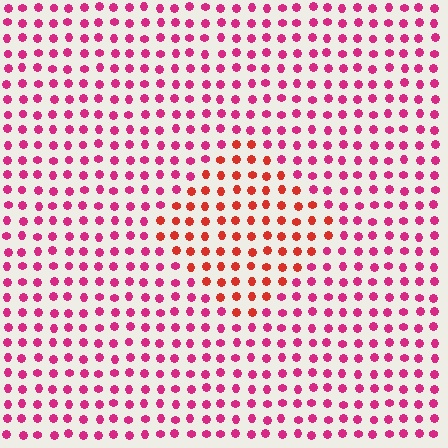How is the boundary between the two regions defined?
The boundary is defined purely by a slight shift in hue (about 35 degrees). Spacing, size, and orientation are identical on both sides.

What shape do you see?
I see a diamond.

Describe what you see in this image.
The image is filled with small magenta elements in a uniform arrangement. A diamond-shaped region is visible where the elements are tinted to a slightly different hue, forming a subtle color boundary.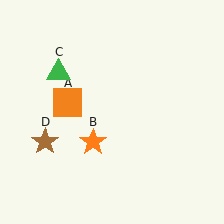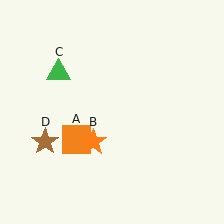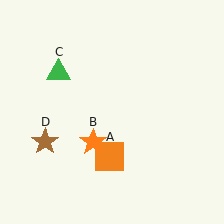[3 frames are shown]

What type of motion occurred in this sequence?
The orange square (object A) rotated counterclockwise around the center of the scene.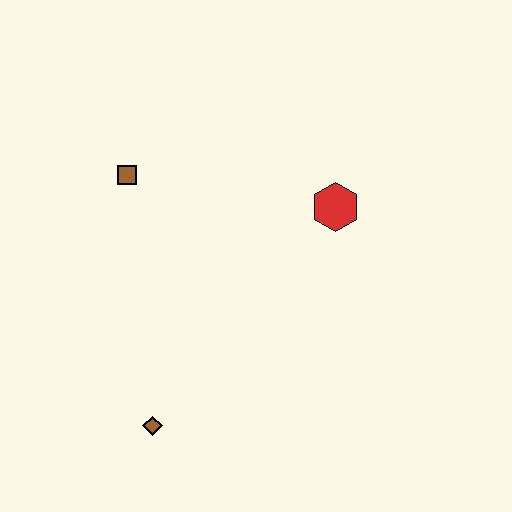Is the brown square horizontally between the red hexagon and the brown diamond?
No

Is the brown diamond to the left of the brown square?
No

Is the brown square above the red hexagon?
Yes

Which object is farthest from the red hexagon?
The brown diamond is farthest from the red hexagon.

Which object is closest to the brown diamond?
The brown square is closest to the brown diamond.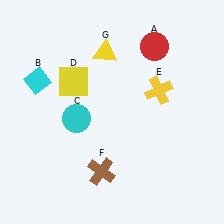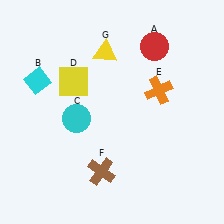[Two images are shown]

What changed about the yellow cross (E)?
In Image 1, E is yellow. In Image 2, it changed to orange.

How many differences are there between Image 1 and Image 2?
There is 1 difference between the two images.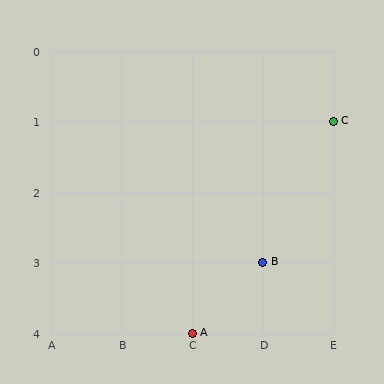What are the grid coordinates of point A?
Point A is at grid coordinates (C, 4).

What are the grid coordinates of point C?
Point C is at grid coordinates (E, 1).